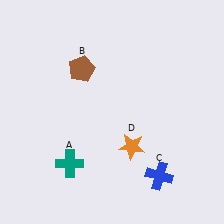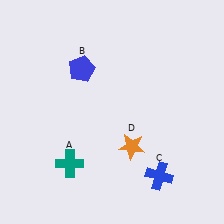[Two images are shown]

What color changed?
The pentagon (B) changed from brown in Image 1 to blue in Image 2.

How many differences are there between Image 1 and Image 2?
There is 1 difference between the two images.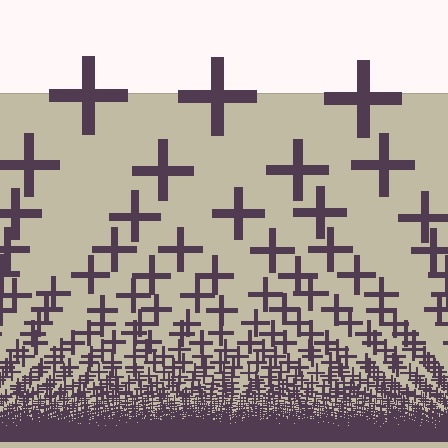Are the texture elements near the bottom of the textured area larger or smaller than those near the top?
Smaller. The gradient is inverted — elements near the bottom are smaller and denser.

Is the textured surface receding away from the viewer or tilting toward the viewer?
The surface appears to tilt toward the viewer. Texture elements get larger and sparser toward the top.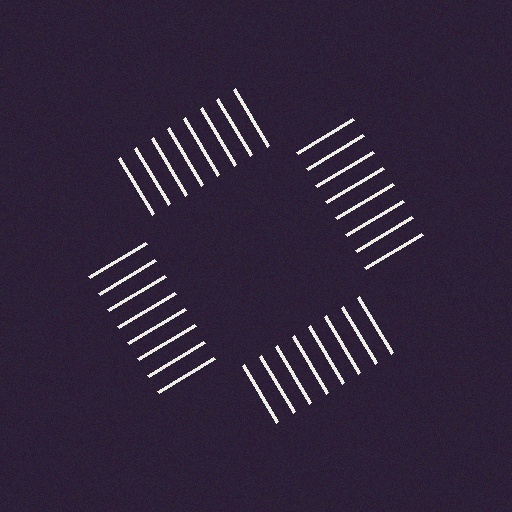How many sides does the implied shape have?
4 sides — the line-ends trace a square.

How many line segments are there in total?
32 — 8 along each of the 4 edges.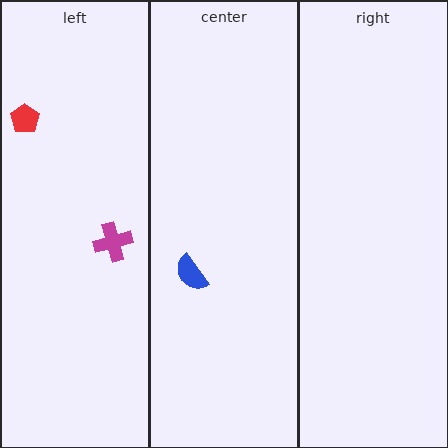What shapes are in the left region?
The magenta cross, the red pentagon.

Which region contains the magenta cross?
The left region.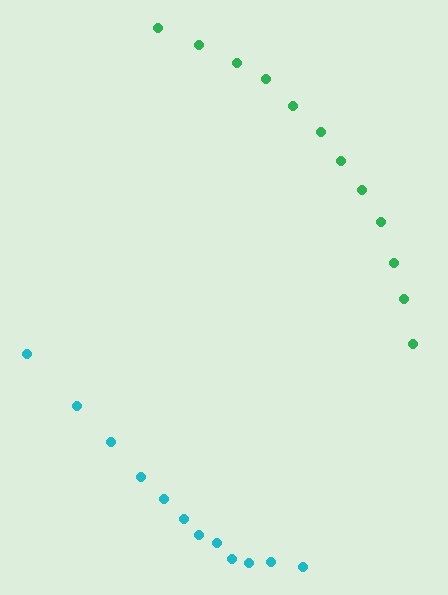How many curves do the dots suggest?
There are 2 distinct paths.